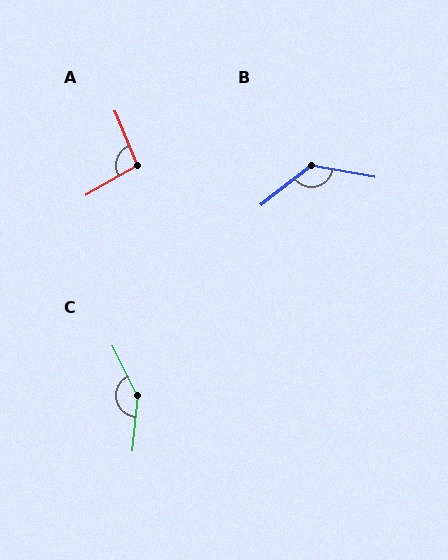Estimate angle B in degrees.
Approximately 132 degrees.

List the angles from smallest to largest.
A (97°), B (132°), C (149°).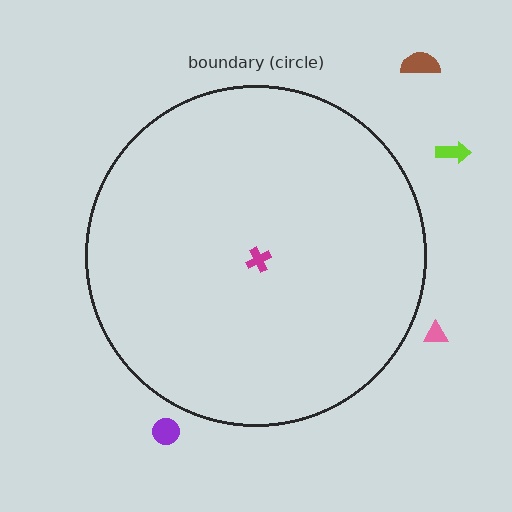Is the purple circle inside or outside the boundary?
Outside.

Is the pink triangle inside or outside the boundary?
Outside.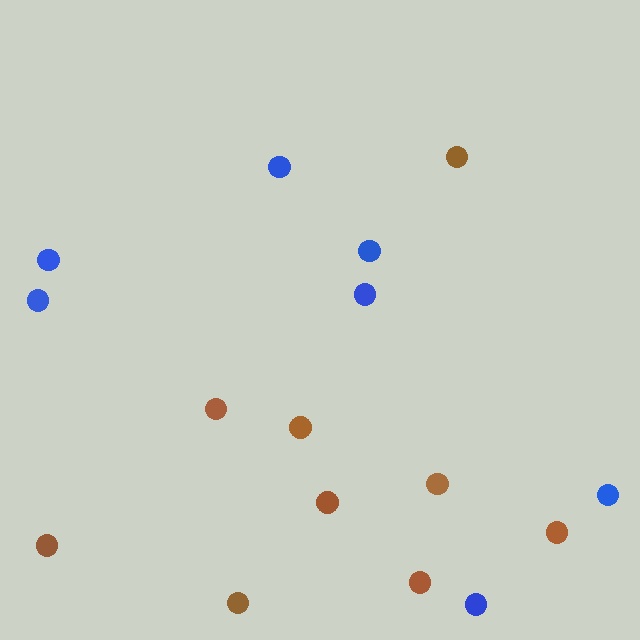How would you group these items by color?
There are 2 groups: one group of blue circles (7) and one group of brown circles (9).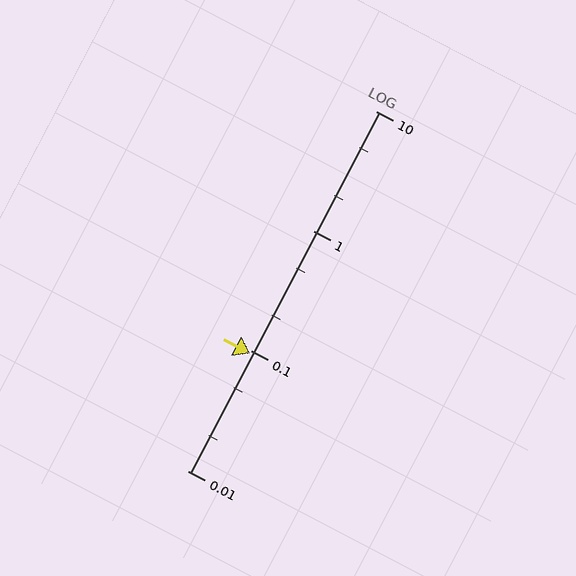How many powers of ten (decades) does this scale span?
The scale spans 3 decades, from 0.01 to 10.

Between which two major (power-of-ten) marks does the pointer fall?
The pointer is between 0.01 and 0.1.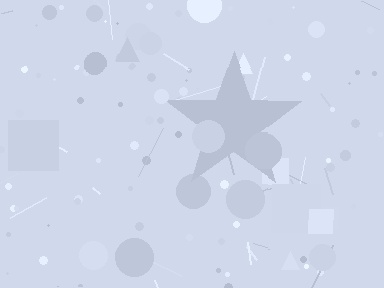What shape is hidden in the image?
A star is hidden in the image.